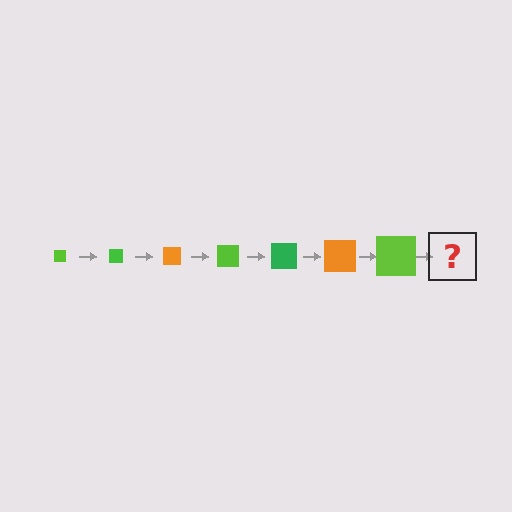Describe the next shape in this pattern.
It should be a green square, larger than the previous one.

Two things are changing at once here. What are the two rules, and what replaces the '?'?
The two rules are that the square grows larger each step and the color cycles through lime, green, and orange. The '?' should be a green square, larger than the previous one.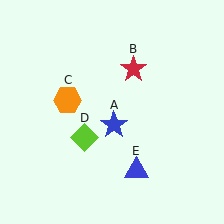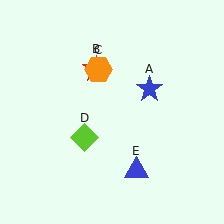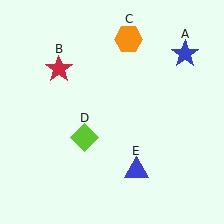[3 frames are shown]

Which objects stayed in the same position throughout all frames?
Lime diamond (object D) and blue triangle (object E) remained stationary.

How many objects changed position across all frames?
3 objects changed position: blue star (object A), red star (object B), orange hexagon (object C).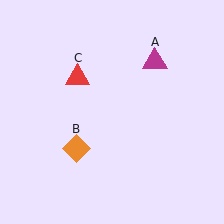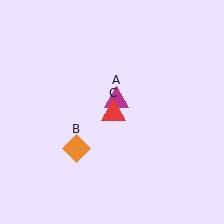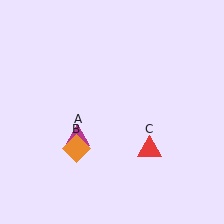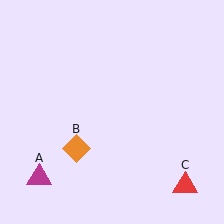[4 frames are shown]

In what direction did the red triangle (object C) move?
The red triangle (object C) moved down and to the right.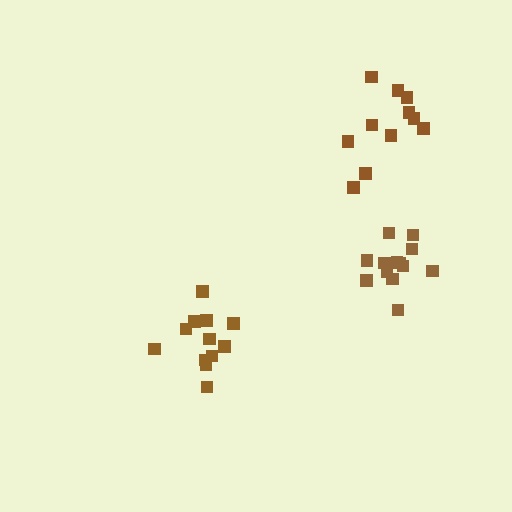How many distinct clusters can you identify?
There are 3 distinct clusters.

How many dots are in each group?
Group 1: 12 dots, Group 2: 13 dots, Group 3: 11 dots (36 total).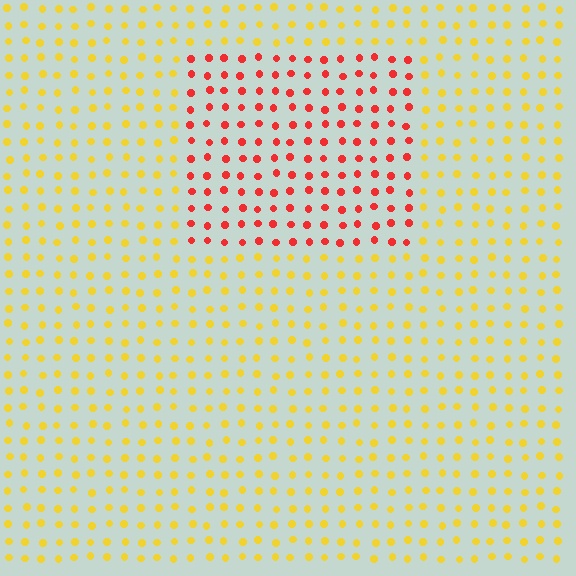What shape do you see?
I see a rectangle.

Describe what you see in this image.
The image is filled with small yellow elements in a uniform arrangement. A rectangle-shaped region is visible where the elements are tinted to a slightly different hue, forming a subtle color boundary.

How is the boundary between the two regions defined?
The boundary is defined purely by a slight shift in hue (about 52 degrees). Spacing, size, and orientation are identical on both sides.